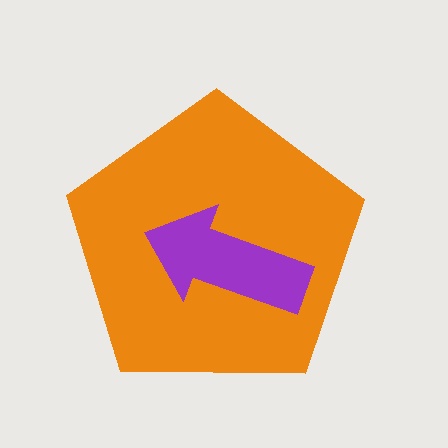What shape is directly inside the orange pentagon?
The purple arrow.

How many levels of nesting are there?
2.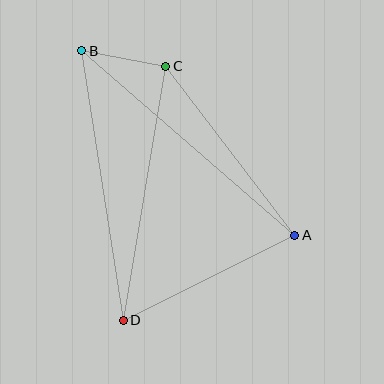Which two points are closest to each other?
Points B and C are closest to each other.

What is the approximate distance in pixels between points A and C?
The distance between A and C is approximately 212 pixels.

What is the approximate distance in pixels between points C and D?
The distance between C and D is approximately 257 pixels.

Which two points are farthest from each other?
Points A and B are farthest from each other.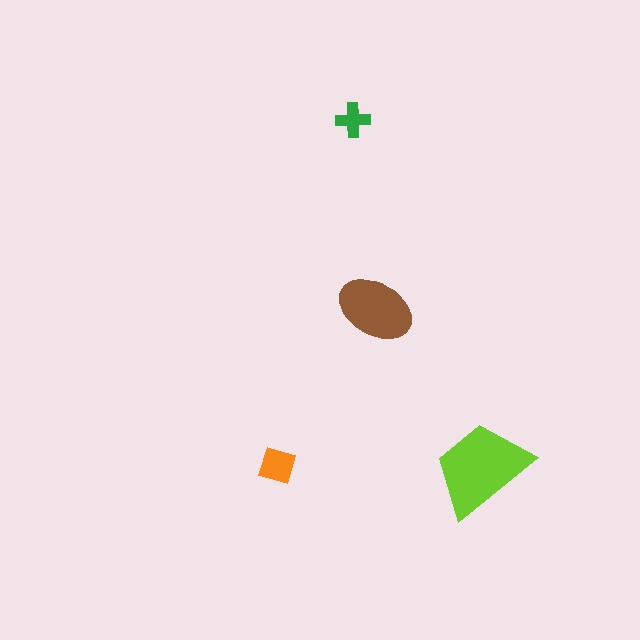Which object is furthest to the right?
The lime trapezoid is rightmost.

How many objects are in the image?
There are 4 objects in the image.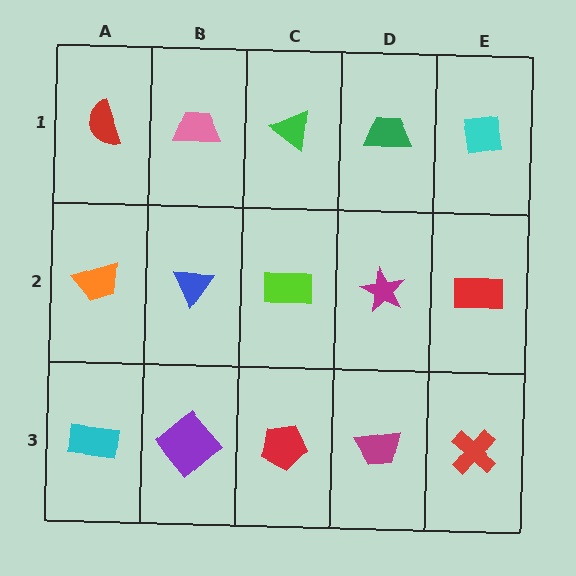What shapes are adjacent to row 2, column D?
A green trapezoid (row 1, column D), a magenta trapezoid (row 3, column D), a lime rectangle (row 2, column C), a red rectangle (row 2, column E).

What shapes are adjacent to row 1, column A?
An orange trapezoid (row 2, column A), a pink trapezoid (row 1, column B).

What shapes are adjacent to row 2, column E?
A cyan square (row 1, column E), a red cross (row 3, column E), a magenta star (row 2, column D).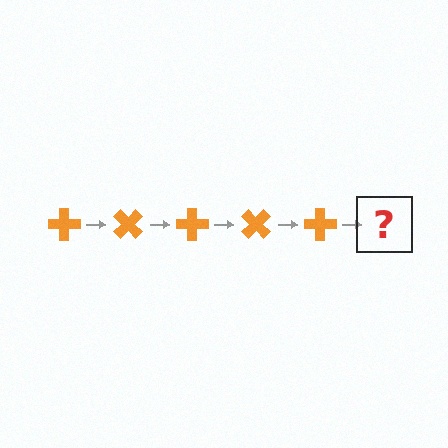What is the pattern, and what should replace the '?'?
The pattern is that the cross rotates 45 degrees each step. The '?' should be an orange cross rotated 225 degrees.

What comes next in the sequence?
The next element should be an orange cross rotated 225 degrees.